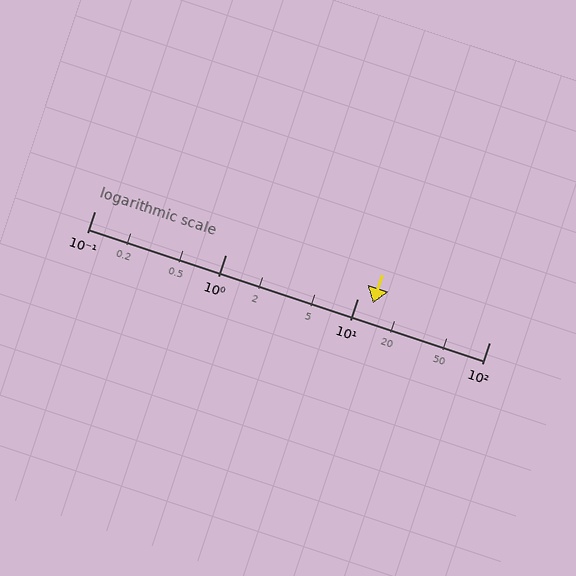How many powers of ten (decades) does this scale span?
The scale spans 3 decades, from 0.1 to 100.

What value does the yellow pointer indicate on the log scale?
The pointer indicates approximately 13.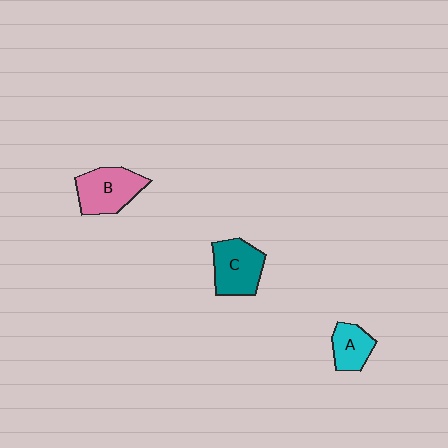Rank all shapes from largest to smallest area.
From largest to smallest: B (pink), C (teal), A (cyan).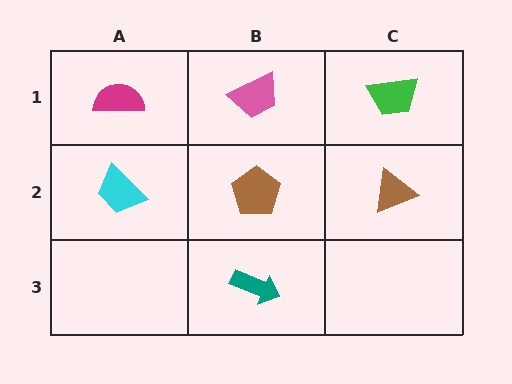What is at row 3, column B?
A teal arrow.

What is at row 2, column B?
A brown pentagon.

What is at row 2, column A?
A cyan trapezoid.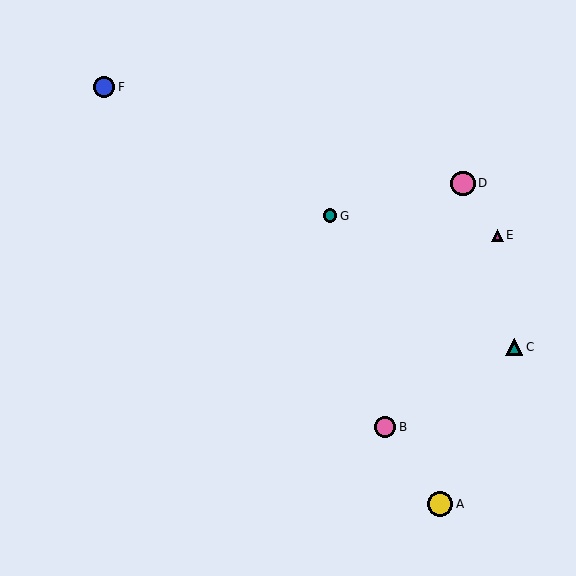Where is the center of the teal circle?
The center of the teal circle is at (330, 216).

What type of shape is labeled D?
Shape D is a pink circle.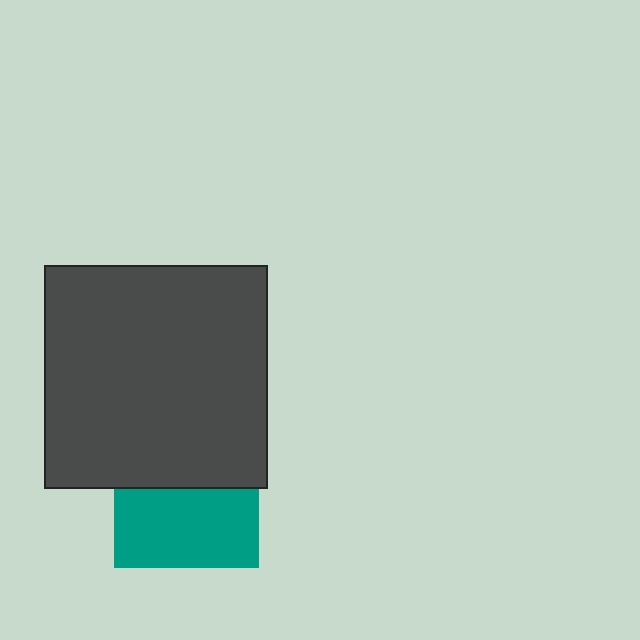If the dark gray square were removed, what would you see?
You would see the complete teal square.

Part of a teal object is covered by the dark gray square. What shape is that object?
It is a square.